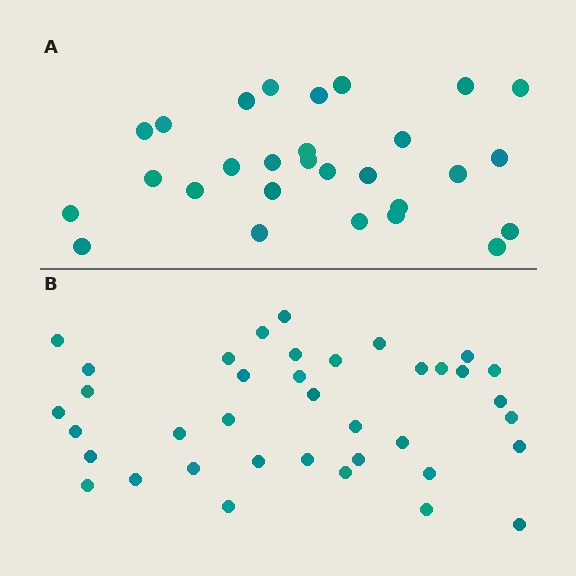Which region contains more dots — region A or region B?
Region B (the bottom region) has more dots.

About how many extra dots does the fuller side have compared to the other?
Region B has roughly 10 or so more dots than region A.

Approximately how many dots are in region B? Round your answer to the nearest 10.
About 40 dots. (The exact count is 38, which rounds to 40.)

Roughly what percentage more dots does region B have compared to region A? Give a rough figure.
About 35% more.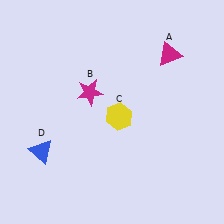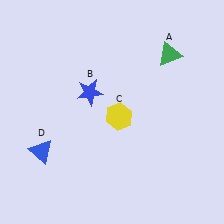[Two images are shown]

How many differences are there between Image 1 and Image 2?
There are 2 differences between the two images.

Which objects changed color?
A changed from magenta to green. B changed from magenta to blue.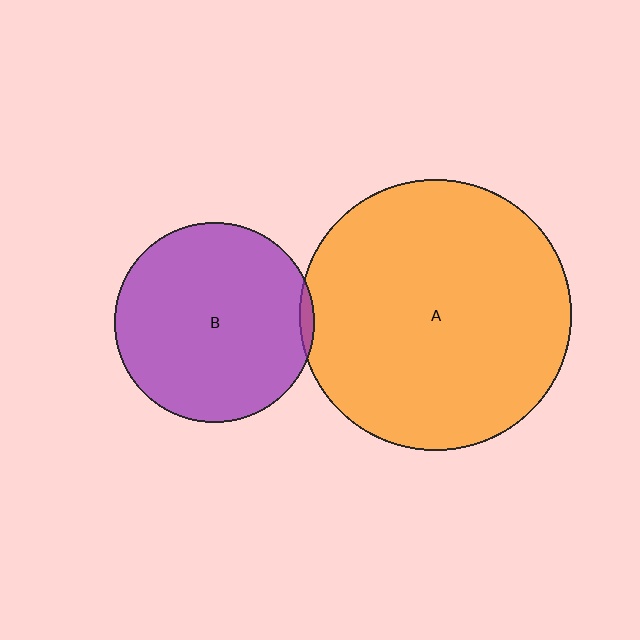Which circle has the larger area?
Circle A (orange).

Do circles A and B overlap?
Yes.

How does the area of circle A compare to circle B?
Approximately 1.8 times.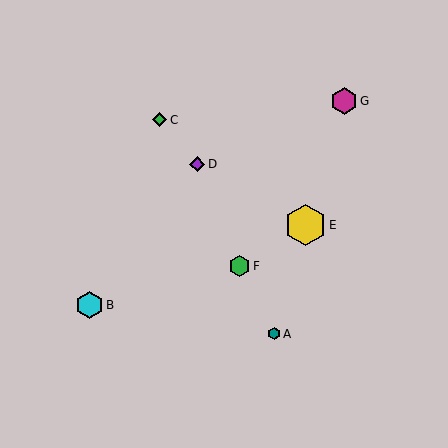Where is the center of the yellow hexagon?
The center of the yellow hexagon is at (306, 225).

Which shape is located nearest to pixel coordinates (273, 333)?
The teal hexagon (labeled A) at (274, 334) is nearest to that location.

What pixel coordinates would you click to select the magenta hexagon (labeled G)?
Click at (344, 101) to select the magenta hexagon G.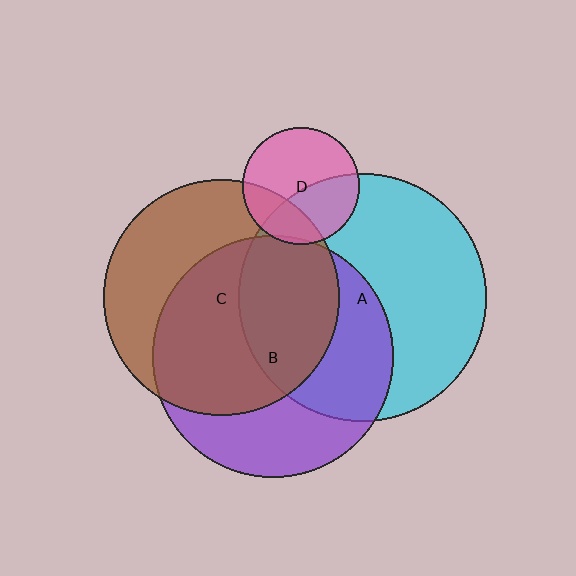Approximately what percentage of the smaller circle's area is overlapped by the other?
Approximately 40%.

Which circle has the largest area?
Circle A (cyan).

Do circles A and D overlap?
Yes.